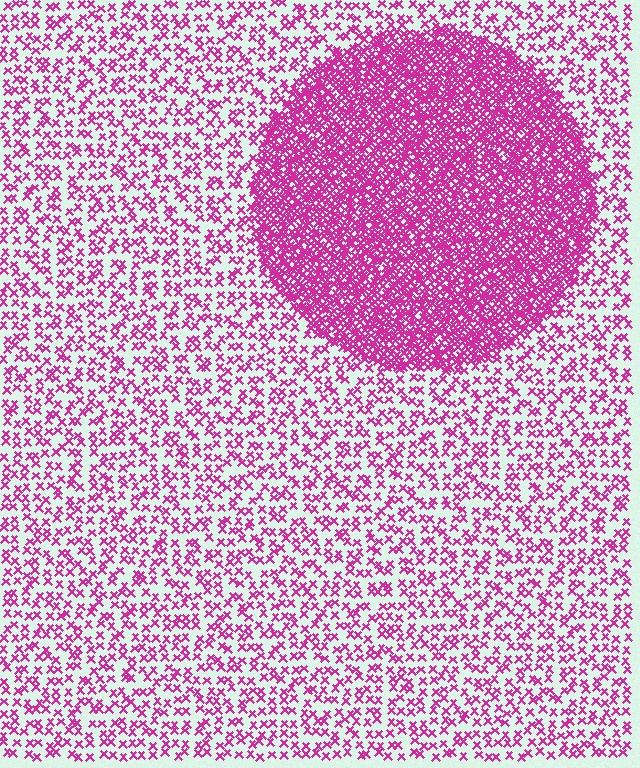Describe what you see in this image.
The image contains small magenta elements arranged at two different densities. A circle-shaped region is visible where the elements are more densely packed than the surrounding area.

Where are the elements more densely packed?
The elements are more densely packed inside the circle boundary.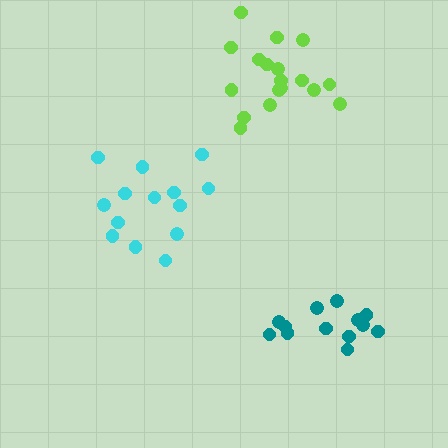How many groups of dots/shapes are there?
There are 3 groups.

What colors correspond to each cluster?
The clusters are colored: cyan, lime, teal.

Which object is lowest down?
The teal cluster is bottommost.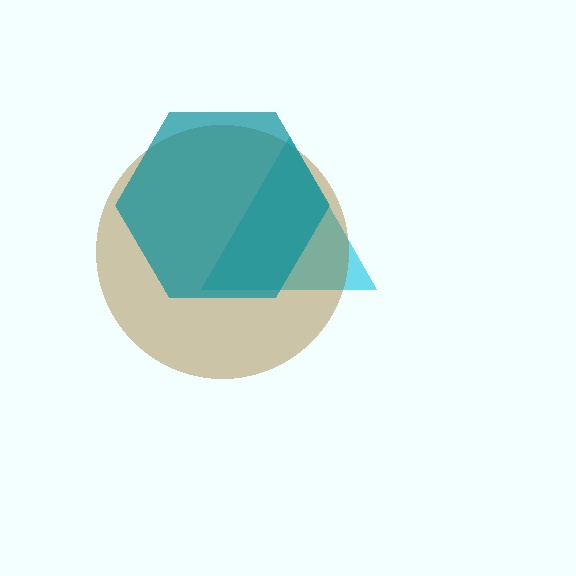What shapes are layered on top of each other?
The layered shapes are: a cyan triangle, a brown circle, a teal hexagon.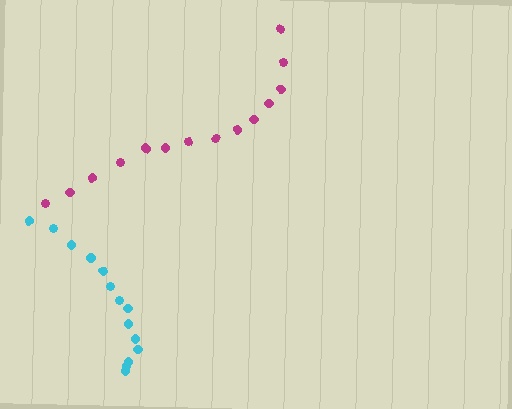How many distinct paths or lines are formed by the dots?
There are 2 distinct paths.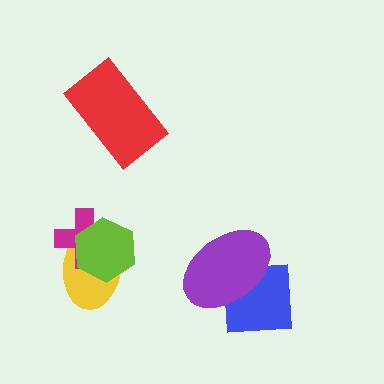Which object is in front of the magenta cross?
The lime hexagon is in front of the magenta cross.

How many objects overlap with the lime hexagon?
2 objects overlap with the lime hexagon.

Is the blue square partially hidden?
Yes, it is partially covered by another shape.